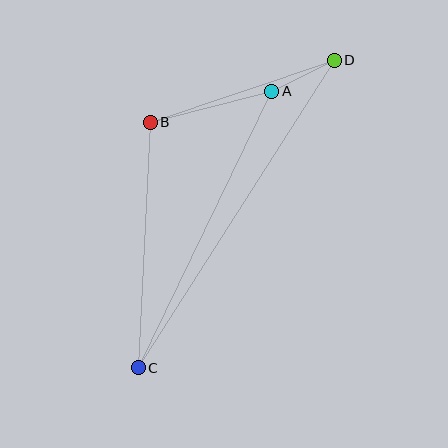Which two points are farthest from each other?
Points C and D are farthest from each other.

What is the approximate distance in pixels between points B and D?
The distance between B and D is approximately 194 pixels.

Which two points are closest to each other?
Points A and D are closest to each other.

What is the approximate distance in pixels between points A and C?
The distance between A and C is approximately 307 pixels.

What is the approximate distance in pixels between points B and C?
The distance between B and C is approximately 246 pixels.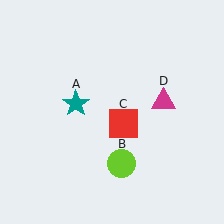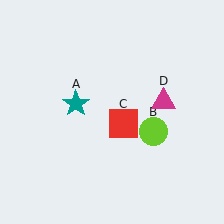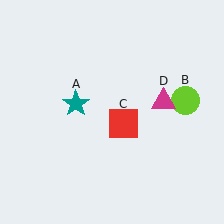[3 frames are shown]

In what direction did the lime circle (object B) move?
The lime circle (object B) moved up and to the right.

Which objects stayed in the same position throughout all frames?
Teal star (object A) and red square (object C) and magenta triangle (object D) remained stationary.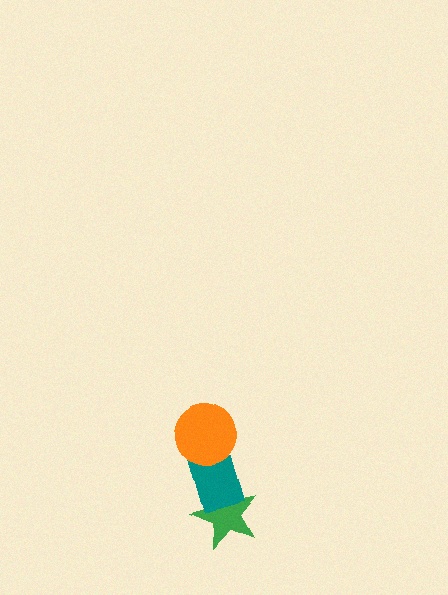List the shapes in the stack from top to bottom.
From top to bottom: the orange circle, the teal rectangle, the green star.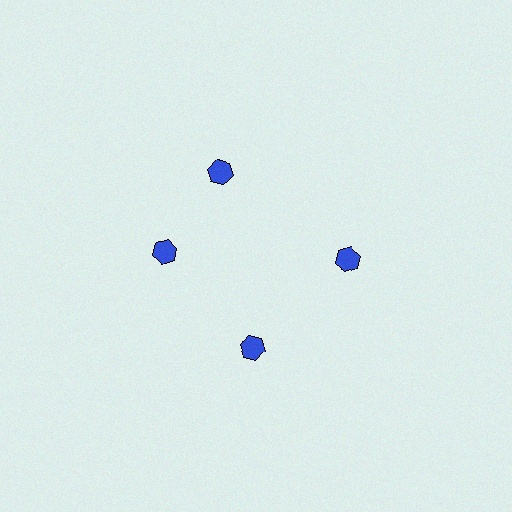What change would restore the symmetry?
The symmetry would be restored by rotating it back into even spacing with its neighbors so that all 4 hexagons sit at equal angles and equal distance from the center.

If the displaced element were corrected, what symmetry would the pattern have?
It would have 4-fold rotational symmetry — the pattern would map onto itself every 90 degrees.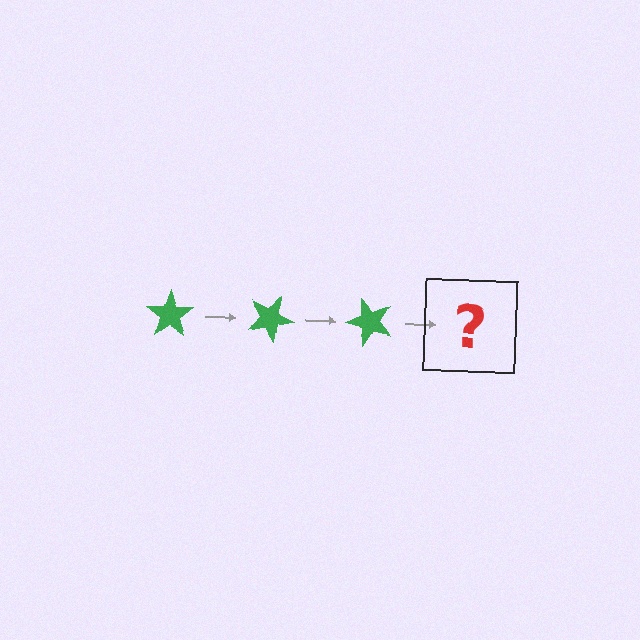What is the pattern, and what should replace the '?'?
The pattern is that the star rotates 25 degrees each step. The '?' should be a green star rotated 75 degrees.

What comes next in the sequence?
The next element should be a green star rotated 75 degrees.